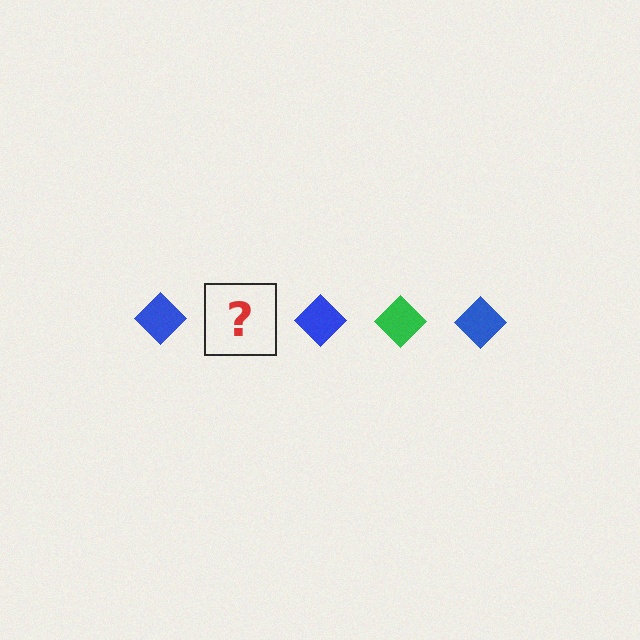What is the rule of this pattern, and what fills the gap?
The rule is that the pattern cycles through blue, green diamonds. The gap should be filled with a green diamond.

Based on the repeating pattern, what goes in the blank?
The blank should be a green diamond.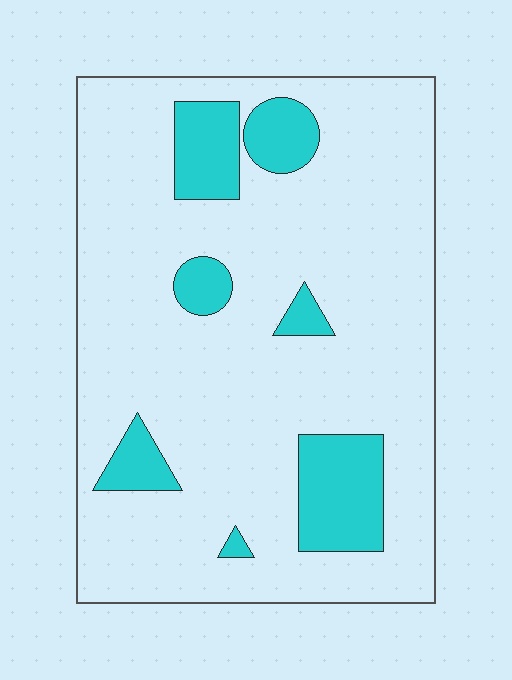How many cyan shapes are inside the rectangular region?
7.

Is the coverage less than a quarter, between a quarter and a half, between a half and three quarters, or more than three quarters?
Less than a quarter.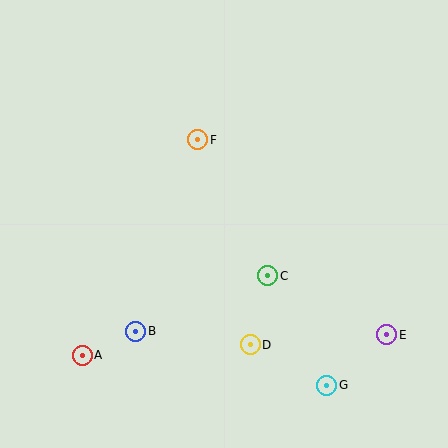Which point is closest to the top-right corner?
Point F is closest to the top-right corner.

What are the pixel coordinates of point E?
Point E is at (387, 335).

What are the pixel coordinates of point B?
Point B is at (136, 331).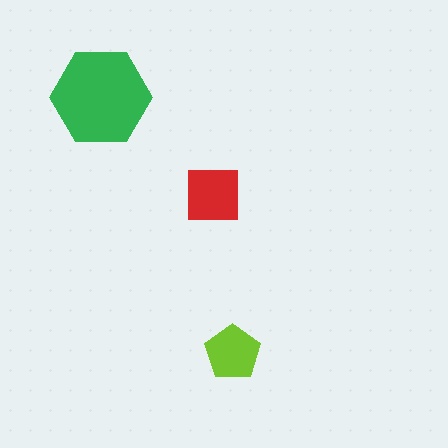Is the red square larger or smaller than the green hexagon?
Smaller.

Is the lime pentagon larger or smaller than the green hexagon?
Smaller.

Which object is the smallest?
The lime pentagon.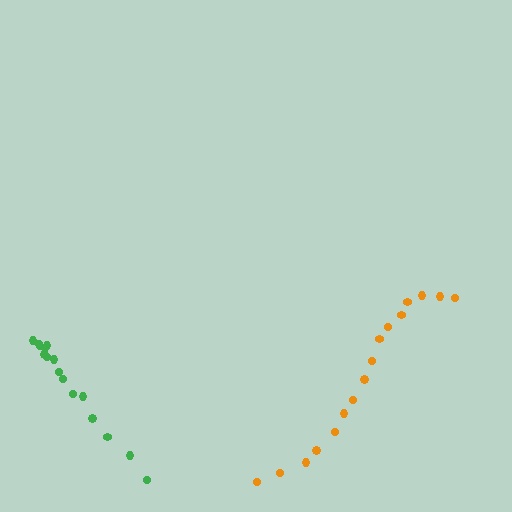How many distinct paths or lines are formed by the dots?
There are 2 distinct paths.